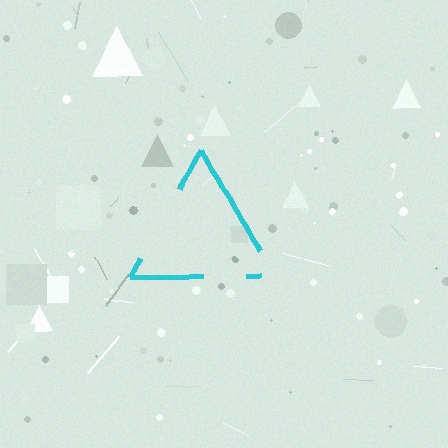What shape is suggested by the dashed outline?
The dashed outline suggests a triangle.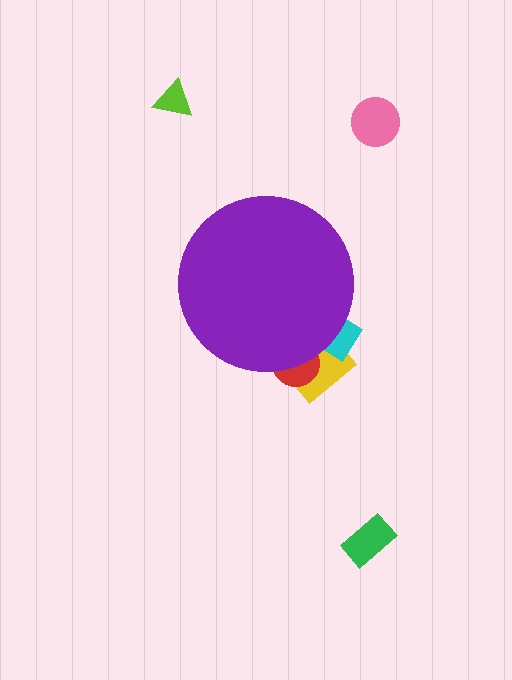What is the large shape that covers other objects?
A purple circle.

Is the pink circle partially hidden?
No, the pink circle is fully visible.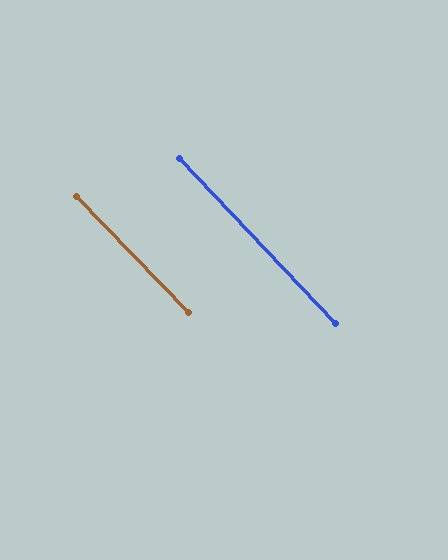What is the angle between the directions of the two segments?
Approximately 1 degree.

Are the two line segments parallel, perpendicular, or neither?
Parallel — their directions differ by only 0.5°.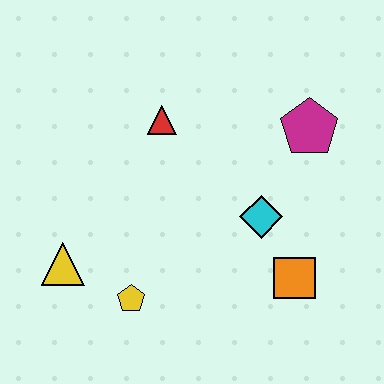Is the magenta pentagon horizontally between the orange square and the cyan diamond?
No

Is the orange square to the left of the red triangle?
No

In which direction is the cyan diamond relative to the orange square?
The cyan diamond is above the orange square.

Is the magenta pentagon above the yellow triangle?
Yes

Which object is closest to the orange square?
The cyan diamond is closest to the orange square.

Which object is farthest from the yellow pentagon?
The magenta pentagon is farthest from the yellow pentagon.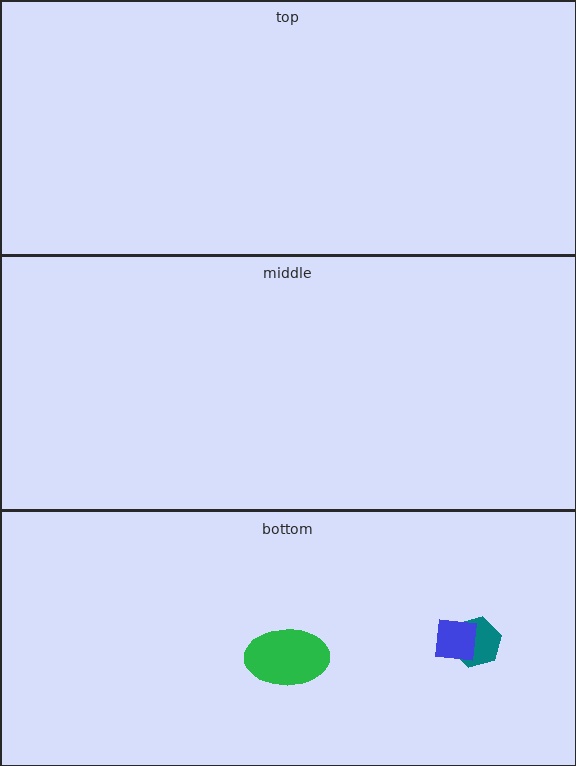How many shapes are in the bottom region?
3.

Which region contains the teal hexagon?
The bottom region.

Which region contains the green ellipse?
The bottom region.